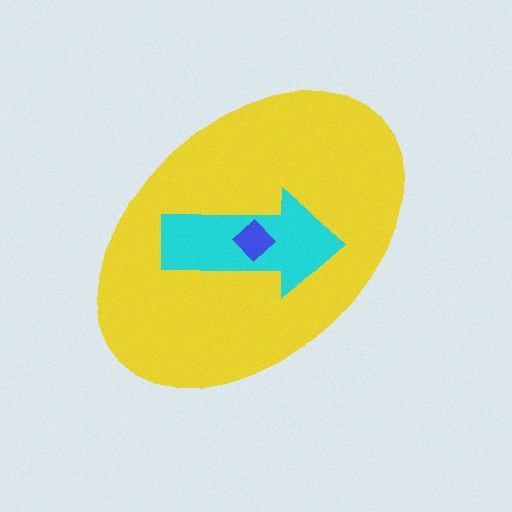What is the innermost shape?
The blue diamond.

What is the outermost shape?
The yellow ellipse.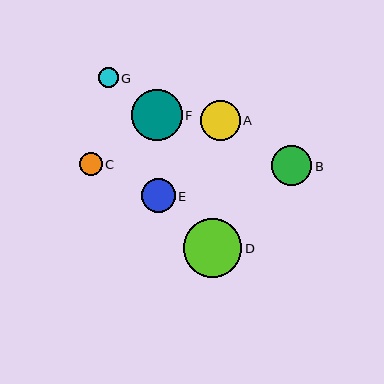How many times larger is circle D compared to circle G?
Circle D is approximately 3.0 times the size of circle G.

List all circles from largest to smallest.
From largest to smallest: D, F, B, A, E, C, G.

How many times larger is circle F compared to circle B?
Circle F is approximately 1.3 times the size of circle B.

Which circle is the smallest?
Circle G is the smallest with a size of approximately 20 pixels.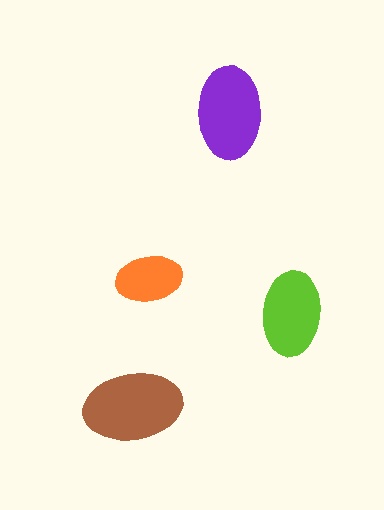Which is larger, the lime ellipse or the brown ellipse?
The brown one.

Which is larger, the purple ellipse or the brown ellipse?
The brown one.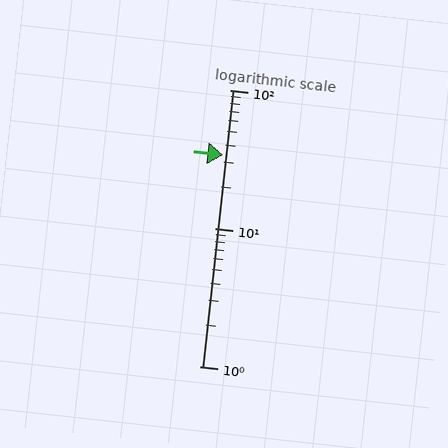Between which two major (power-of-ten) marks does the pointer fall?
The pointer is between 10 and 100.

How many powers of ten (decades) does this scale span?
The scale spans 2 decades, from 1 to 100.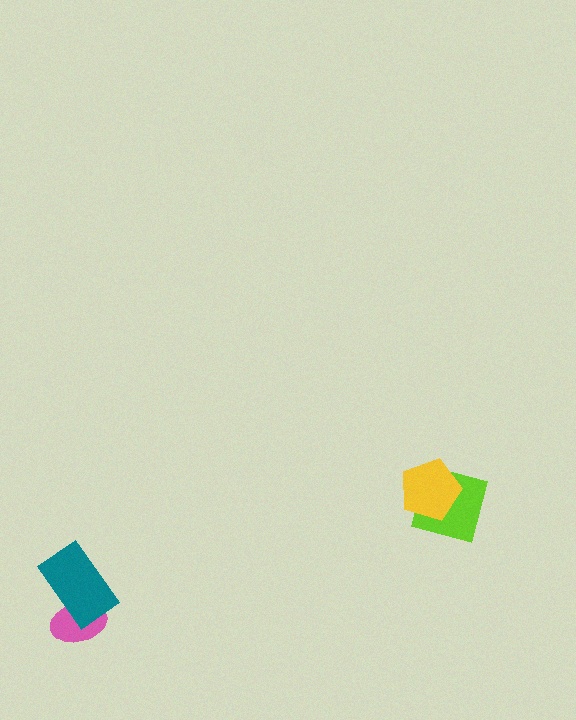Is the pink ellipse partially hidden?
Yes, it is partially covered by another shape.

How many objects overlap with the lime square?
1 object overlaps with the lime square.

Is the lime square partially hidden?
Yes, it is partially covered by another shape.